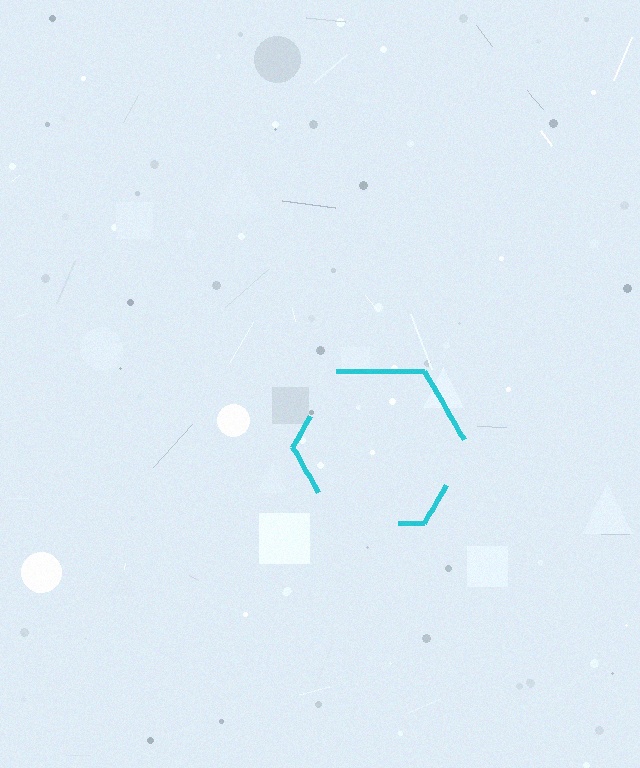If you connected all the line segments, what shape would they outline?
They would outline a hexagon.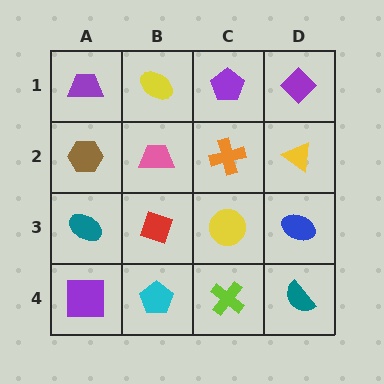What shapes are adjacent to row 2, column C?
A purple pentagon (row 1, column C), a yellow circle (row 3, column C), a pink trapezoid (row 2, column B), a yellow triangle (row 2, column D).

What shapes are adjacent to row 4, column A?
A teal ellipse (row 3, column A), a cyan pentagon (row 4, column B).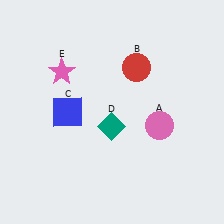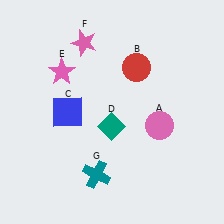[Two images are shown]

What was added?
A pink star (F), a teal cross (G) were added in Image 2.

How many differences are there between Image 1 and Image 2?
There are 2 differences between the two images.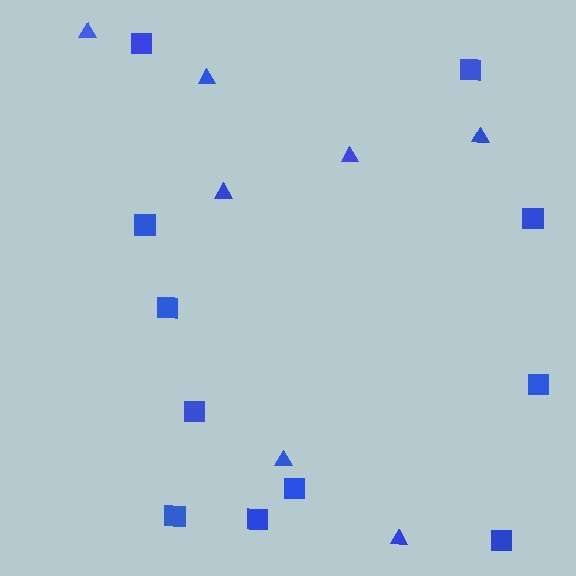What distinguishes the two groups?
There are 2 groups: one group of squares (11) and one group of triangles (7).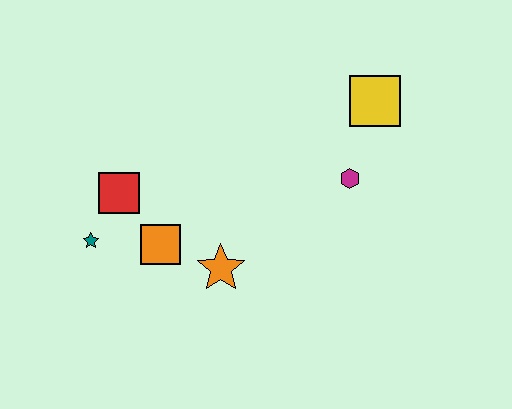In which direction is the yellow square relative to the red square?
The yellow square is to the right of the red square.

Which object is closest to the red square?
The teal star is closest to the red square.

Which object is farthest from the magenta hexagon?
The teal star is farthest from the magenta hexagon.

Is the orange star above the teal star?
No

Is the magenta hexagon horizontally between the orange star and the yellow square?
Yes